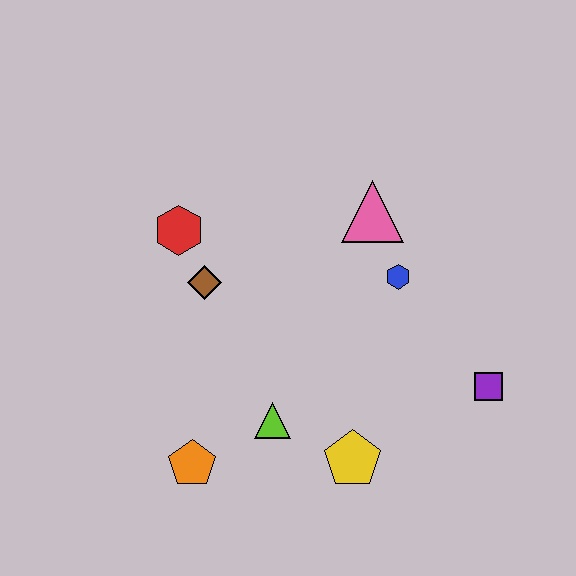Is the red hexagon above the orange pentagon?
Yes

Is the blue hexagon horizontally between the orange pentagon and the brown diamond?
No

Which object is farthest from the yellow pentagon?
The red hexagon is farthest from the yellow pentagon.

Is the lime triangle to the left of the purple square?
Yes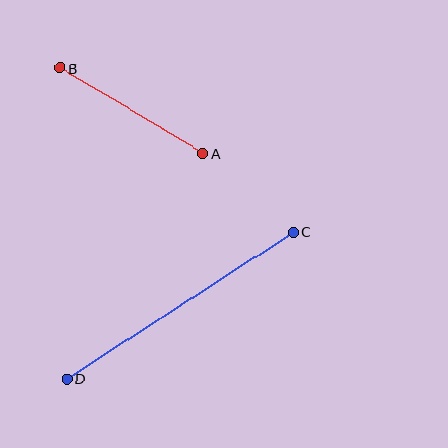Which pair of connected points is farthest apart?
Points C and D are farthest apart.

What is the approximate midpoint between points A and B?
The midpoint is at approximately (131, 111) pixels.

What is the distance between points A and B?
The distance is approximately 166 pixels.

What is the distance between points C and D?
The distance is approximately 269 pixels.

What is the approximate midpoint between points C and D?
The midpoint is at approximately (180, 306) pixels.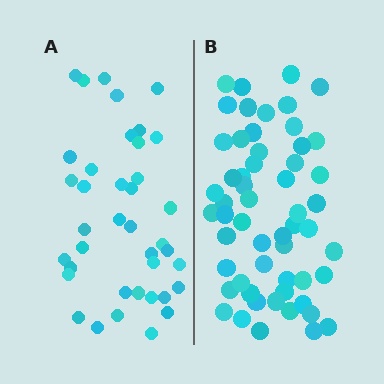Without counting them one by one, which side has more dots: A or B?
Region B (the right region) has more dots.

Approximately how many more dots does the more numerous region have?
Region B has approximately 15 more dots than region A.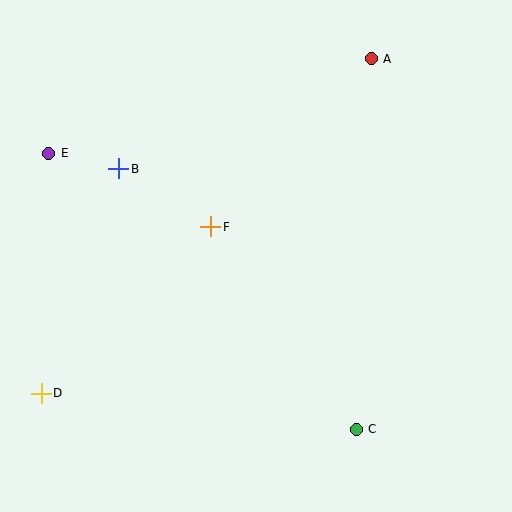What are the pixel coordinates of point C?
Point C is at (356, 429).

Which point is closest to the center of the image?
Point F at (211, 227) is closest to the center.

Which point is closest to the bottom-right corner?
Point C is closest to the bottom-right corner.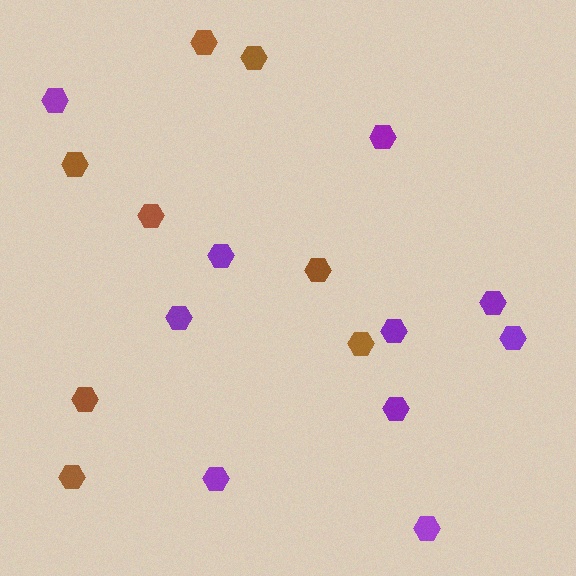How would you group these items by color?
There are 2 groups: one group of brown hexagons (8) and one group of purple hexagons (10).